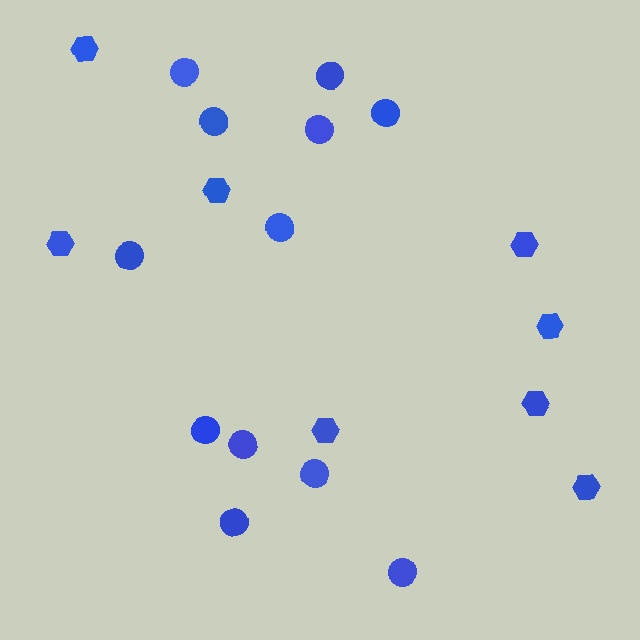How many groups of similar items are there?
There are 2 groups: one group of circles (12) and one group of hexagons (8).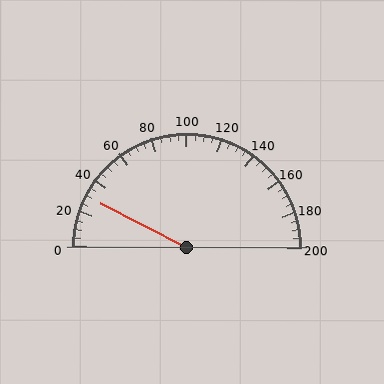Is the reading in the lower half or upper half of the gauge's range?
The reading is in the lower half of the range (0 to 200).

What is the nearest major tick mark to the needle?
The nearest major tick mark is 40.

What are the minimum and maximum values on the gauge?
The gauge ranges from 0 to 200.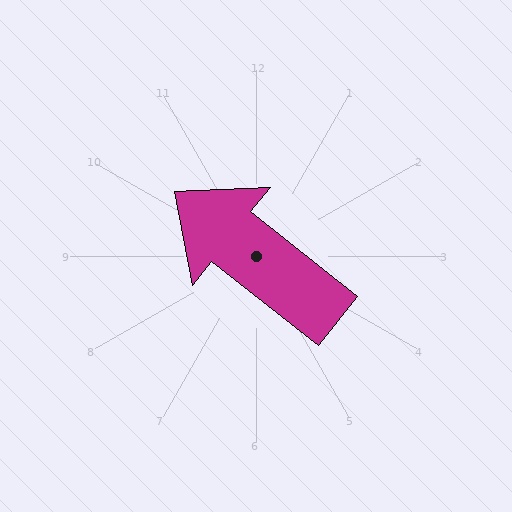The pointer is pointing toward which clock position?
Roughly 10 o'clock.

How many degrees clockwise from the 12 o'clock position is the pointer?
Approximately 308 degrees.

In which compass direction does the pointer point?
Northwest.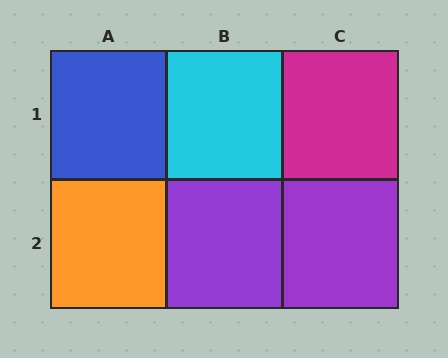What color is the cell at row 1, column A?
Blue.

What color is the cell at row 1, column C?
Magenta.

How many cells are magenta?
1 cell is magenta.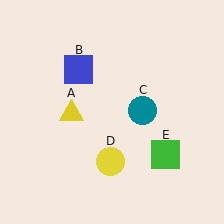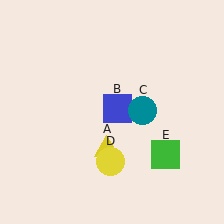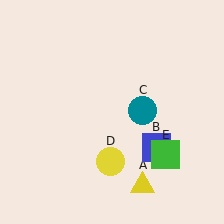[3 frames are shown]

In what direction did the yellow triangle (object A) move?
The yellow triangle (object A) moved down and to the right.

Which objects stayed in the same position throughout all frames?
Teal circle (object C) and yellow circle (object D) and green square (object E) remained stationary.